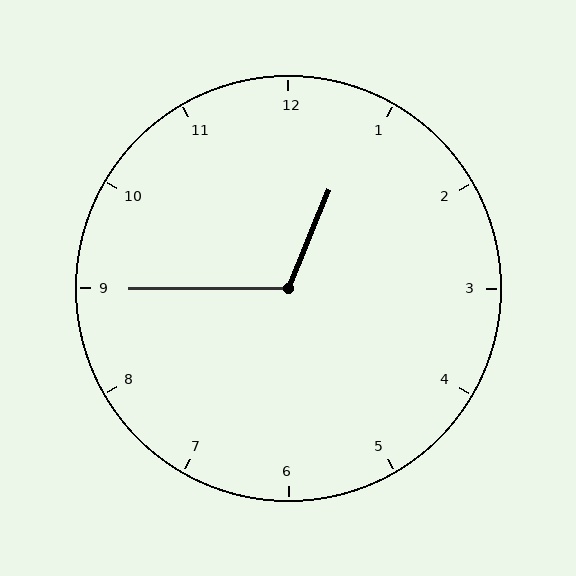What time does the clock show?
12:45.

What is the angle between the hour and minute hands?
Approximately 112 degrees.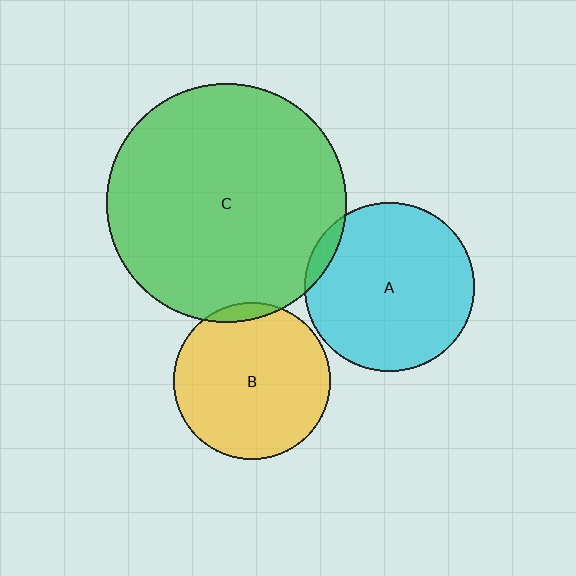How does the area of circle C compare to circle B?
Approximately 2.3 times.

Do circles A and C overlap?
Yes.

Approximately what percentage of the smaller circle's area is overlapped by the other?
Approximately 5%.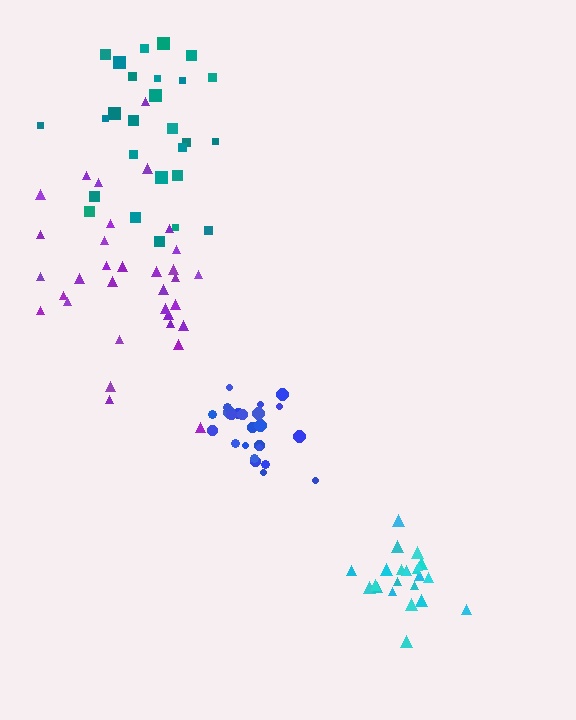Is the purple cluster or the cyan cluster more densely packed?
Cyan.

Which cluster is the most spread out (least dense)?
Teal.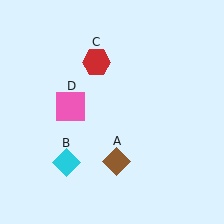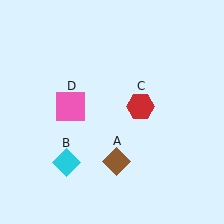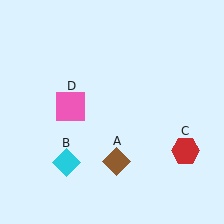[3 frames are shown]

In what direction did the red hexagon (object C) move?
The red hexagon (object C) moved down and to the right.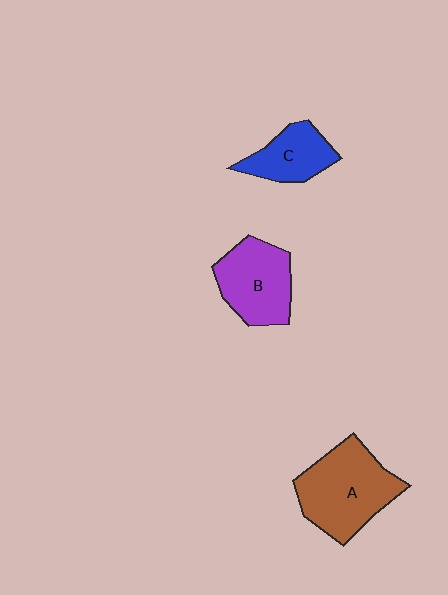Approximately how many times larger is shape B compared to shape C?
Approximately 1.4 times.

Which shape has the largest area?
Shape A (brown).